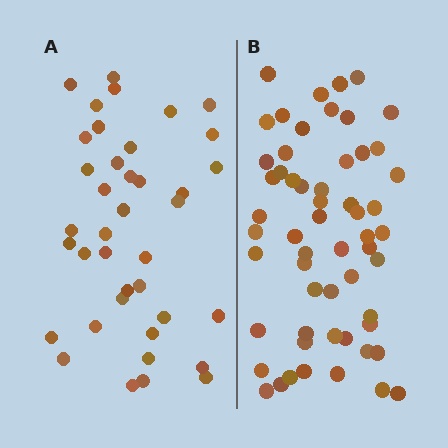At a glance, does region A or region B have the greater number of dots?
Region B (the right region) has more dots.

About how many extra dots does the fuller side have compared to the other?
Region B has approximately 20 more dots than region A.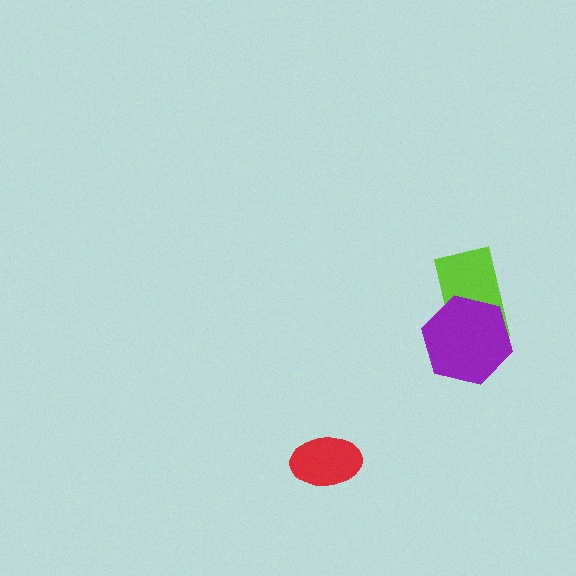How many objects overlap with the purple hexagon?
1 object overlaps with the purple hexagon.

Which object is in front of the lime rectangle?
The purple hexagon is in front of the lime rectangle.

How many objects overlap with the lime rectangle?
1 object overlaps with the lime rectangle.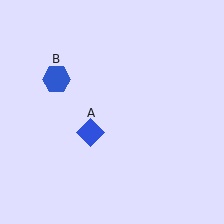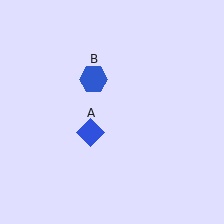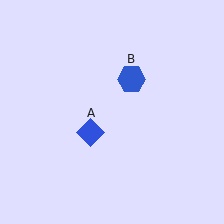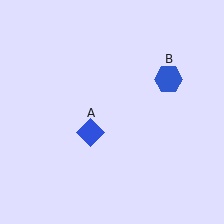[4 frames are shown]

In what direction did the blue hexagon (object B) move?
The blue hexagon (object B) moved right.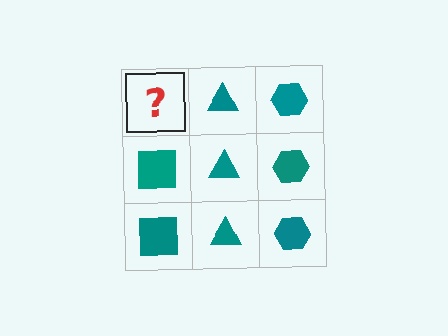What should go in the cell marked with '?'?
The missing cell should contain a teal square.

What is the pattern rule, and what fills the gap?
The rule is that each column has a consistent shape. The gap should be filled with a teal square.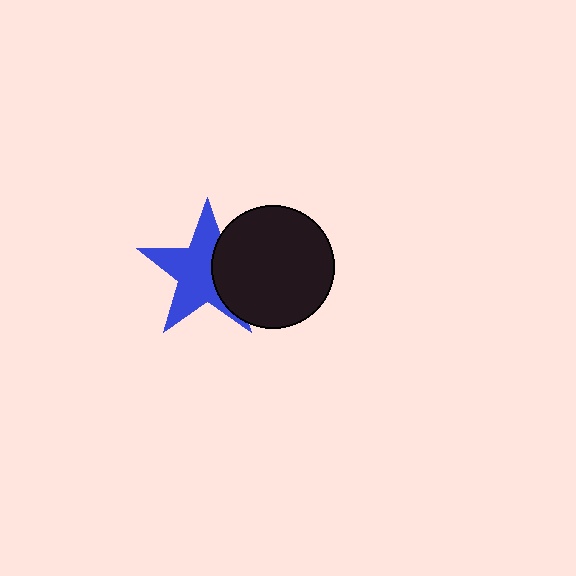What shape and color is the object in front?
The object in front is a black circle.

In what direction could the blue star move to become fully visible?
The blue star could move left. That would shift it out from behind the black circle entirely.